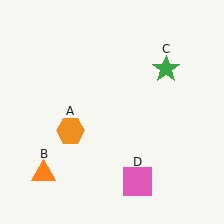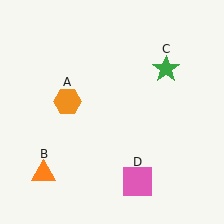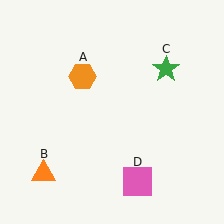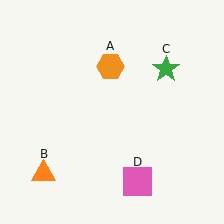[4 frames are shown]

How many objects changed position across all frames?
1 object changed position: orange hexagon (object A).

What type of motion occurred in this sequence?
The orange hexagon (object A) rotated clockwise around the center of the scene.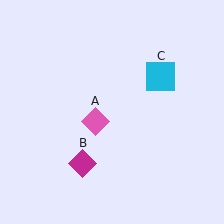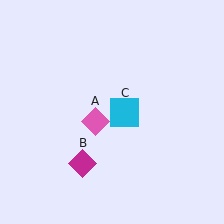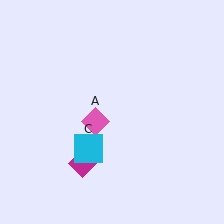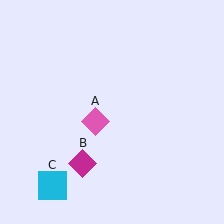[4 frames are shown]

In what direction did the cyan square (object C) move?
The cyan square (object C) moved down and to the left.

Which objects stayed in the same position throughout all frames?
Pink diamond (object A) and magenta diamond (object B) remained stationary.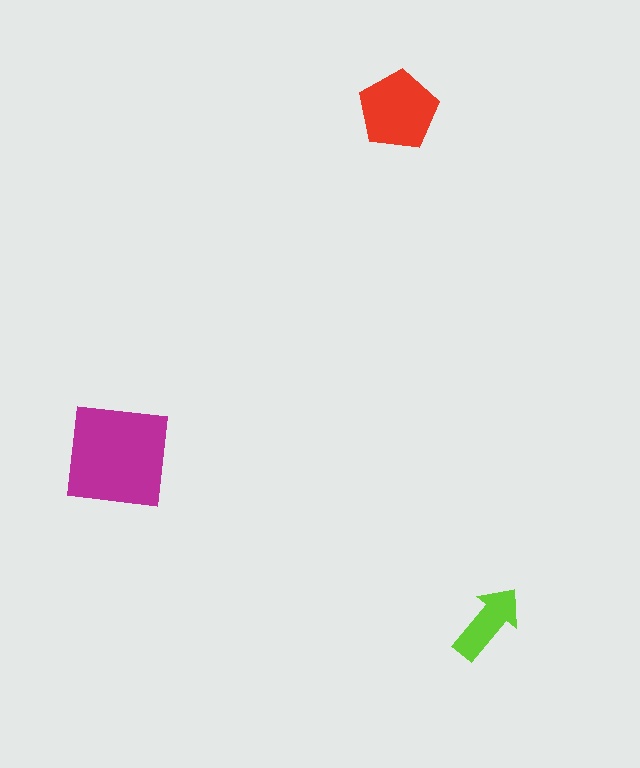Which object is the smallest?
The lime arrow.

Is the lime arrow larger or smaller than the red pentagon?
Smaller.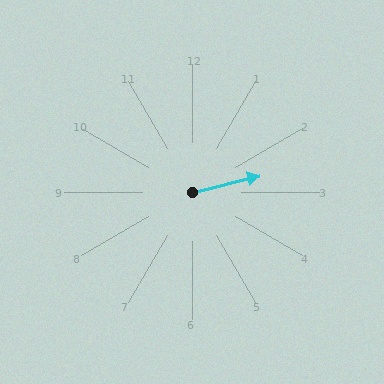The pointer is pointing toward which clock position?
Roughly 3 o'clock.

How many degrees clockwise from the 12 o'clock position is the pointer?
Approximately 76 degrees.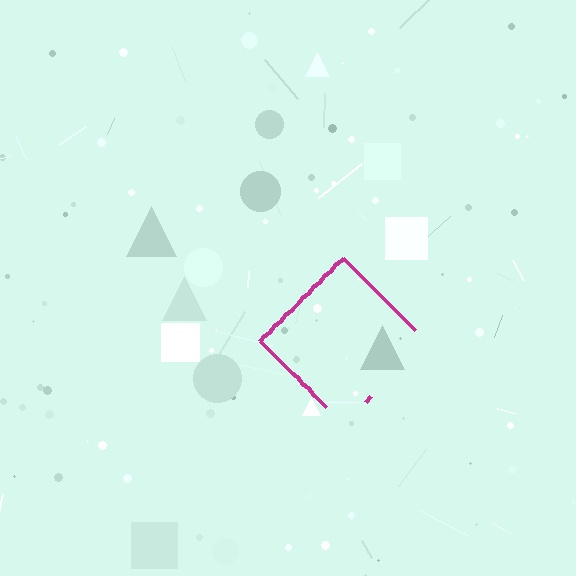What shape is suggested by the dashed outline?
The dashed outline suggests a diamond.